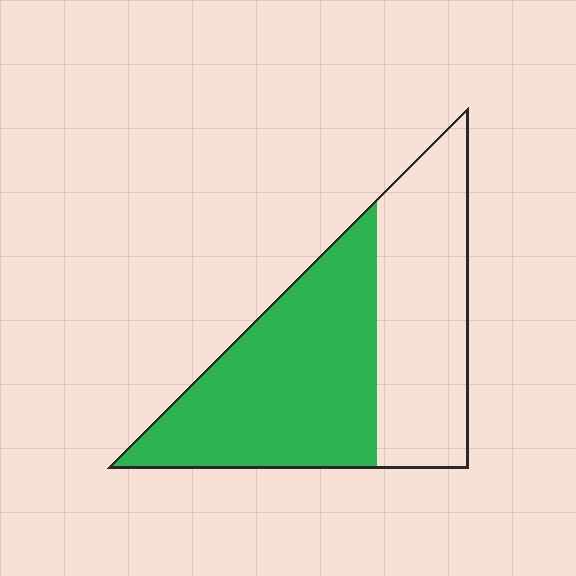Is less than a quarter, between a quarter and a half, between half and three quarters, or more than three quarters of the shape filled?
Between half and three quarters.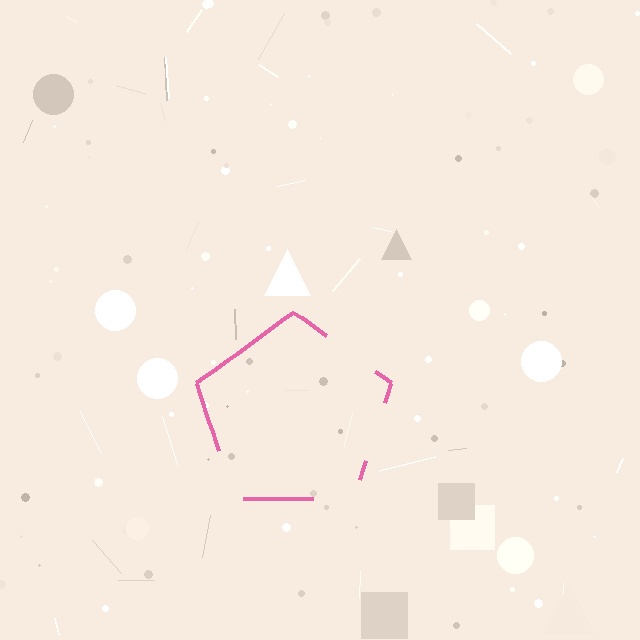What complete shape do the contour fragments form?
The contour fragments form a pentagon.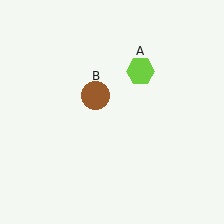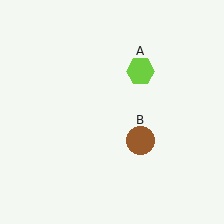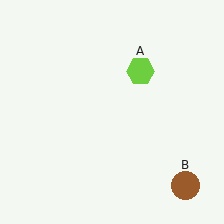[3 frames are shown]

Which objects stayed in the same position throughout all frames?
Lime hexagon (object A) remained stationary.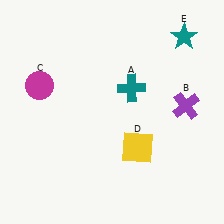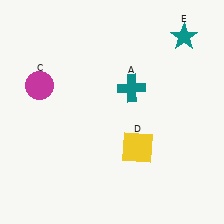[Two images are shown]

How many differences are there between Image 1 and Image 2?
There is 1 difference between the two images.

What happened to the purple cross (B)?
The purple cross (B) was removed in Image 2. It was in the top-right area of Image 1.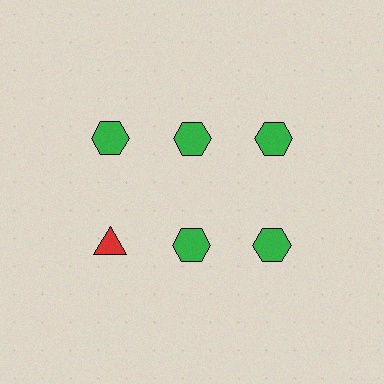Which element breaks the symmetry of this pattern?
The red triangle in the second row, leftmost column breaks the symmetry. All other shapes are green hexagons.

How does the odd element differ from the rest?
It differs in both color (red instead of green) and shape (triangle instead of hexagon).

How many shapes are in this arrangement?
There are 6 shapes arranged in a grid pattern.